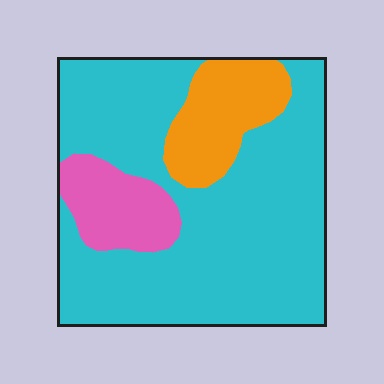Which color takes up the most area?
Cyan, at roughly 75%.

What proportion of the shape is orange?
Orange takes up less than a quarter of the shape.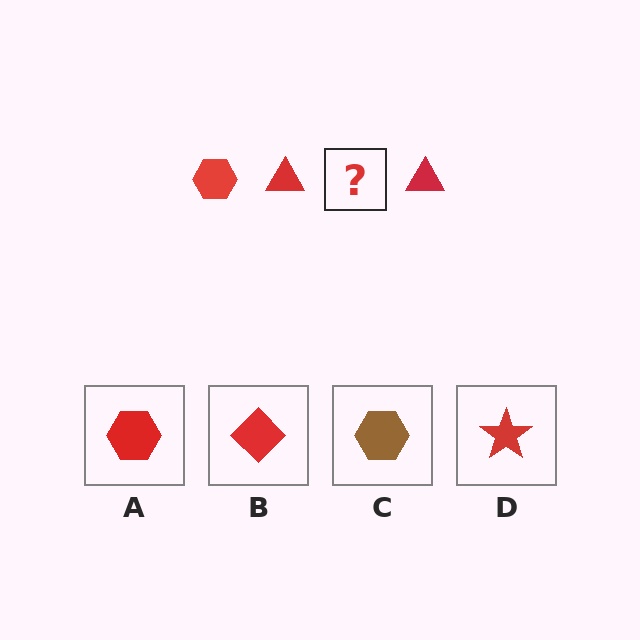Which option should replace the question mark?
Option A.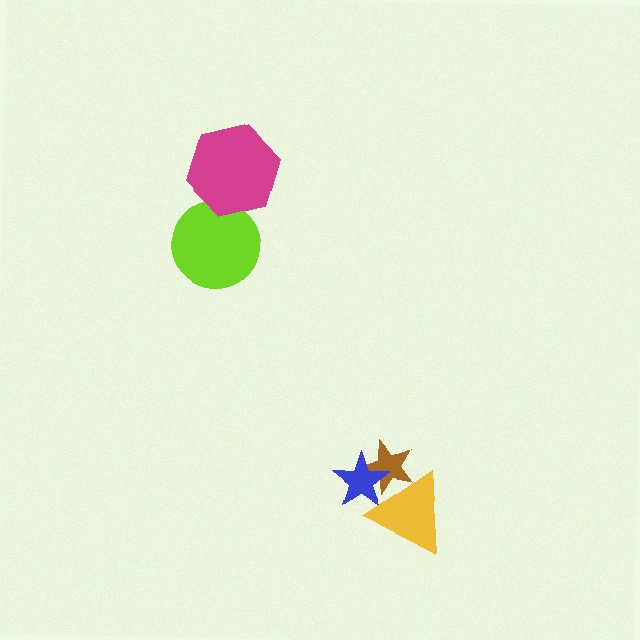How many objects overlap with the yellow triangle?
2 objects overlap with the yellow triangle.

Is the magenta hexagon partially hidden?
No, no other shape covers it.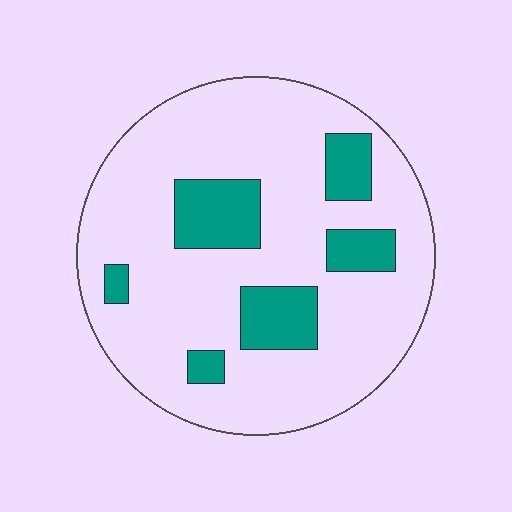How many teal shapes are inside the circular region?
6.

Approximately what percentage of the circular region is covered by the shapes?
Approximately 20%.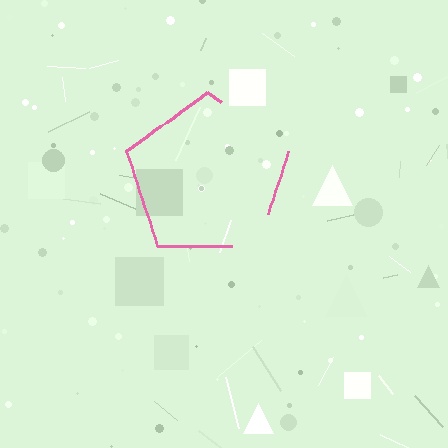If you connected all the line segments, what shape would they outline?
They would outline a pentagon.